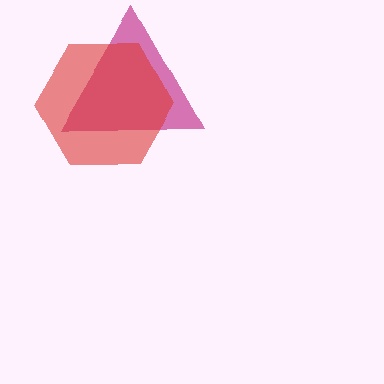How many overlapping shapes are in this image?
There are 2 overlapping shapes in the image.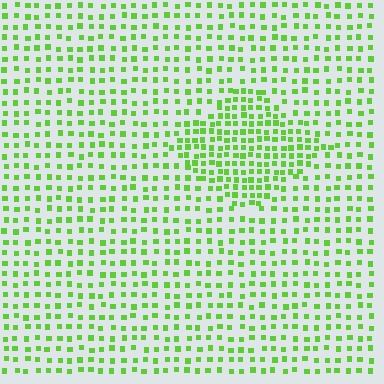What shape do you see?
I see a diamond.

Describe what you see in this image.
The image contains small lime elements arranged at two different densities. A diamond-shaped region is visible where the elements are more densely packed than the surrounding area.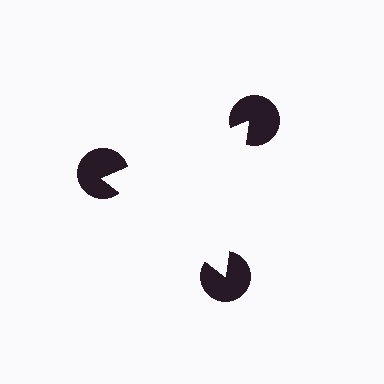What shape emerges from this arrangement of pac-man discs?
An illusory triangle — its edges are inferred from the aligned wedge cuts in the pac-man discs, not physically drawn.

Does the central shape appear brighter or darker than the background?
It typically appears slightly brighter than the background, even though no actual brightness change is drawn.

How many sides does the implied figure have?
3 sides.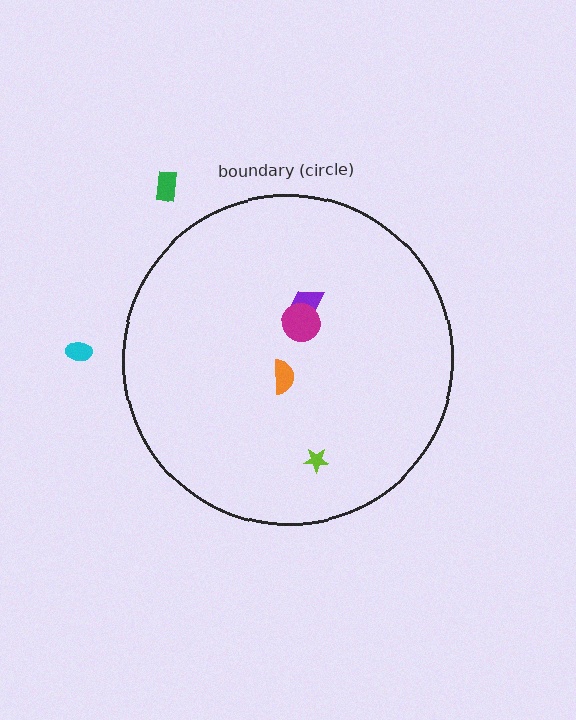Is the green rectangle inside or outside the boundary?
Outside.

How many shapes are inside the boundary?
4 inside, 2 outside.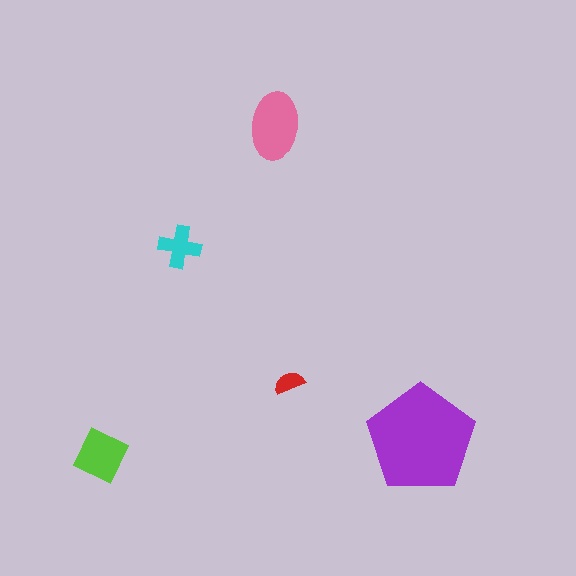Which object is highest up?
The pink ellipse is topmost.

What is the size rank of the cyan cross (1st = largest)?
4th.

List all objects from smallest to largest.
The red semicircle, the cyan cross, the lime diamond, the pink ellipse, the purple pentagon.